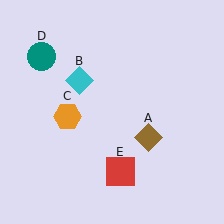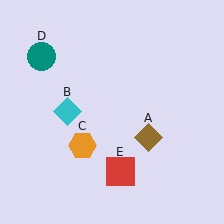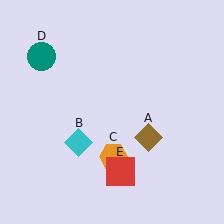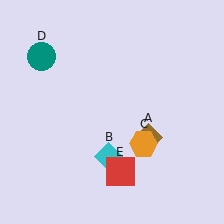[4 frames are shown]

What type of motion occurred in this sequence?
The cyan diamond (object B), orange hexagon (object C) rotated counterclockwise around the center of the scene.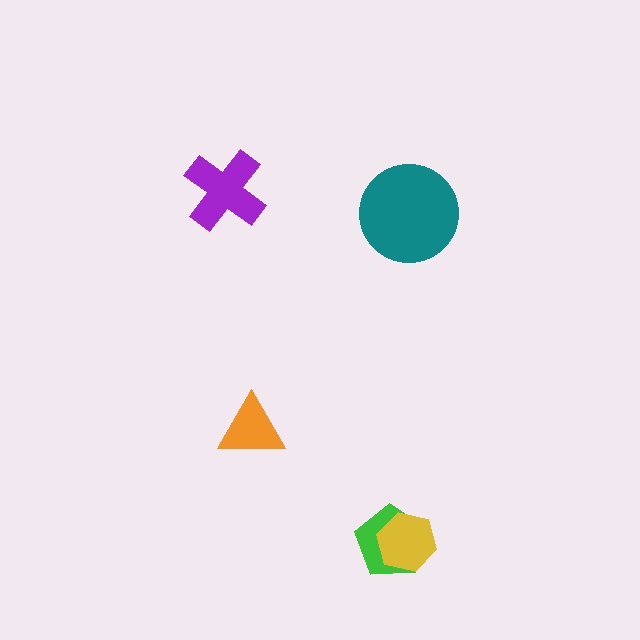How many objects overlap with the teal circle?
0 objects overlap with the teal circle.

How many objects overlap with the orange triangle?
0 objects overlap with the orange triangle.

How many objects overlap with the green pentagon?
1 object overlaps with the green pentagon.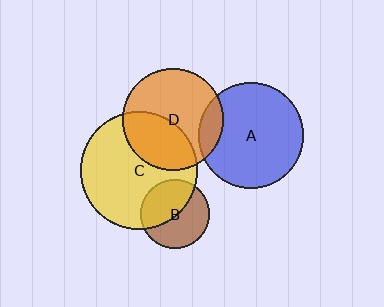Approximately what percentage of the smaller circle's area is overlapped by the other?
Approximately 15%.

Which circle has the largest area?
Circle C (yellow).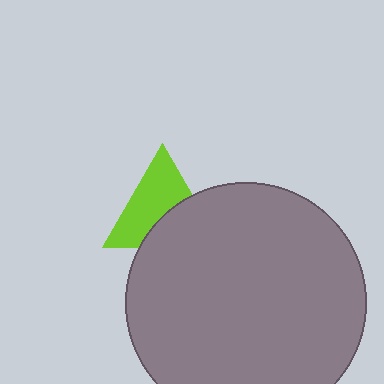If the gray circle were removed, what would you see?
You would see the complete lime triangle.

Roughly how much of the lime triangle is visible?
About half of it is visible (roughly 60%).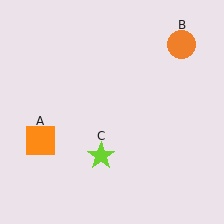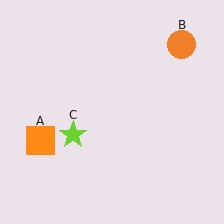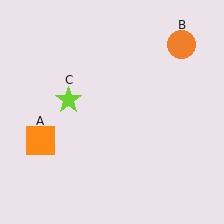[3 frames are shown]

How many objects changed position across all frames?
1 object changed position: lime star (object C).